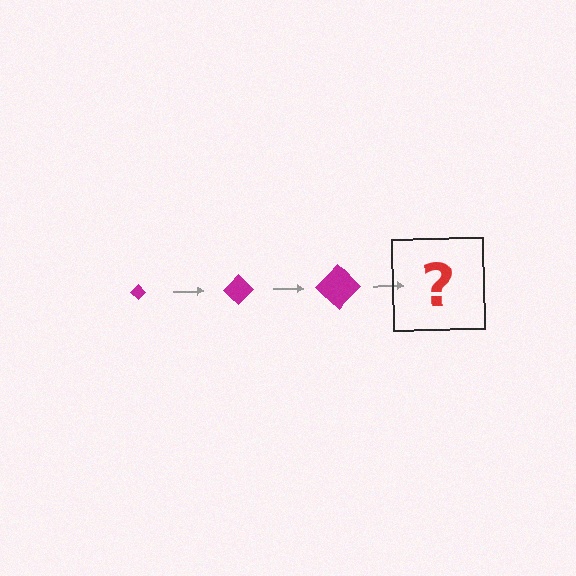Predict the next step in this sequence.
The next step is a magenta diamond, larger than the previous one.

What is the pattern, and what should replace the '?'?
The pattern is that the diamond gets progressively larger each step. The '?' should be a magenta diamond, larger than the previous one.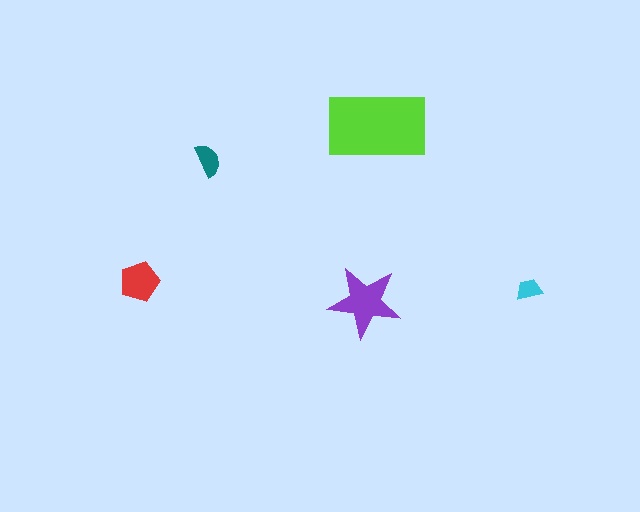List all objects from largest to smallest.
The lime rectangle, the purple star, the red pentagon, the teal semicircle, the cyan trapezoid.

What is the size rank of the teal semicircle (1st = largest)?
4th.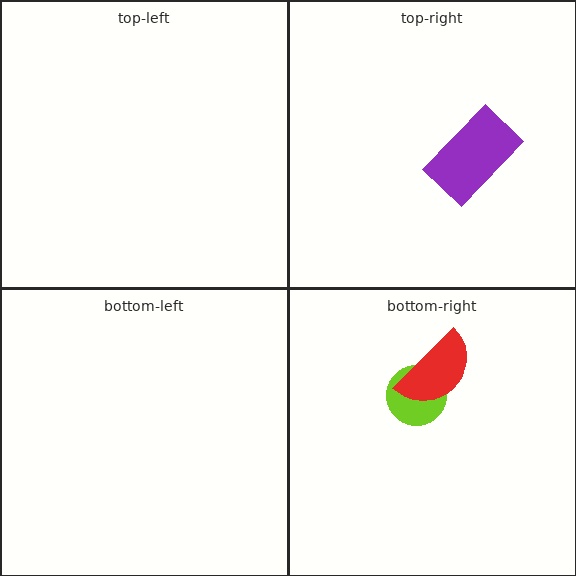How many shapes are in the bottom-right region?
2.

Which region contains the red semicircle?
The bottom-right region.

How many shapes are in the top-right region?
1.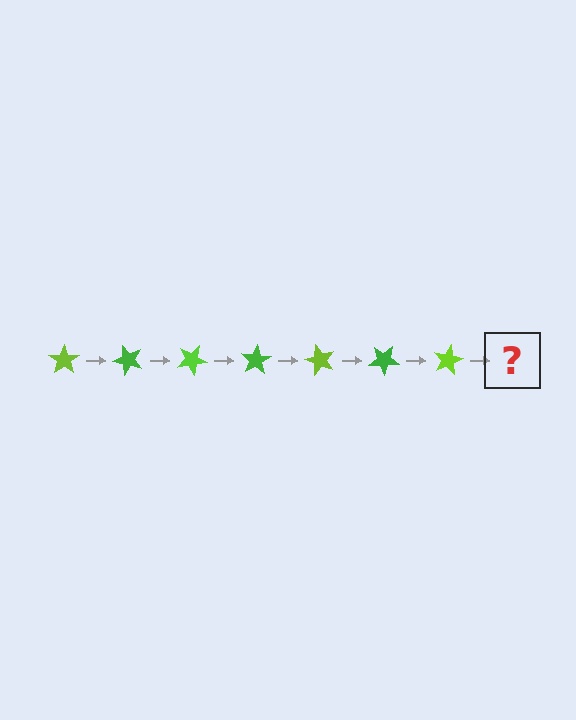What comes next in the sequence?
The next element should be a green star, rotated 350 degrees from the start.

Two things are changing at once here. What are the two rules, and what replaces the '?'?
The two rules are that it rotates 50 degrees each step and the color cycles through lime and green. The '?' should be a green star, rotated 350 degrees from the start.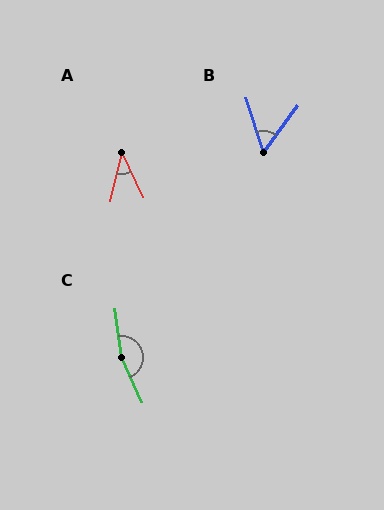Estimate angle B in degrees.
Approximately 54 degrees.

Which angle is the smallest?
A, at approximately 39 degrees.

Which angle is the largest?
C, at approximately 164 degrees.